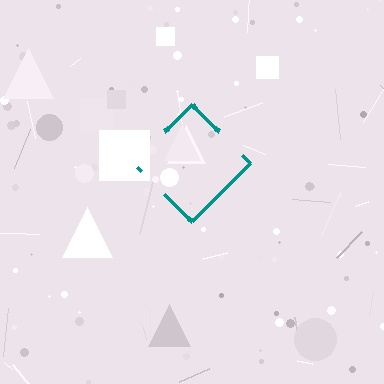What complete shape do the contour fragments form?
The contour fragments form a diamond.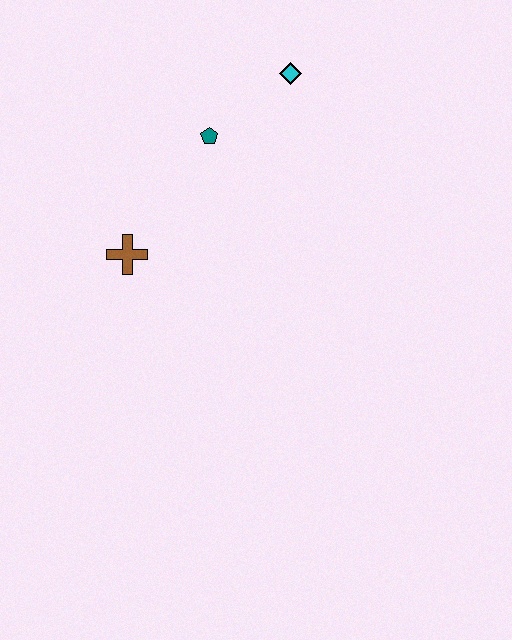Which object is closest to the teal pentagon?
The cyan diamond is closest to the teal pentagon.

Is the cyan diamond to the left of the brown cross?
No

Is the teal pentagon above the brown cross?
Yes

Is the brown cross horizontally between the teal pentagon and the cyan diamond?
No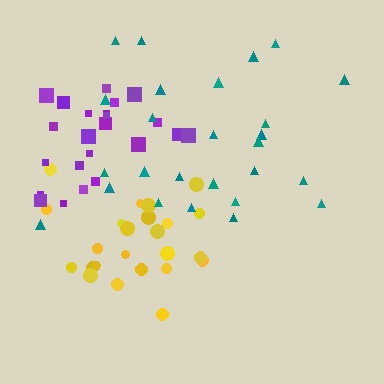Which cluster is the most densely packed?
Purple.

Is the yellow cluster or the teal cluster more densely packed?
Yellow.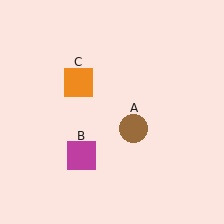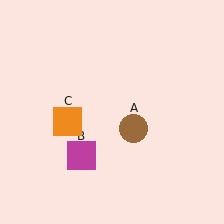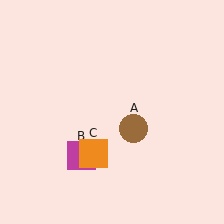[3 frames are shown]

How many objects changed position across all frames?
1 object changed position: orange square (object C).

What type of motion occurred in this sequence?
The orange square (object C) rotated counterclockwise around the center of the scene.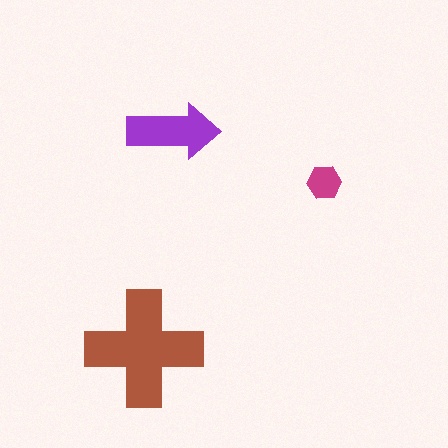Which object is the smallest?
The magenta hexagon.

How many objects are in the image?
There are 3 objects in the image.